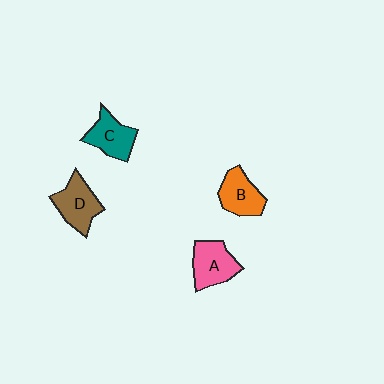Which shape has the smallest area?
Shape B (orange).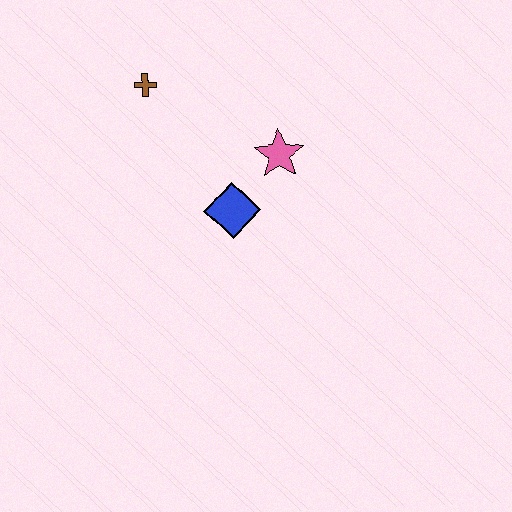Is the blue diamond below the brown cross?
Yes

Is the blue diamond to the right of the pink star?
No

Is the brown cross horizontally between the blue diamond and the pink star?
No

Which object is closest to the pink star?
The blue diamond is closest to the pink star.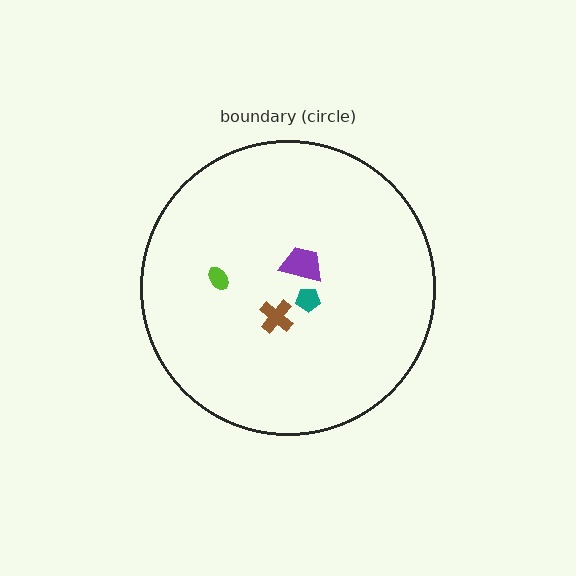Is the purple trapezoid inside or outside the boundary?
Inside.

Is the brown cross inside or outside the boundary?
Inside.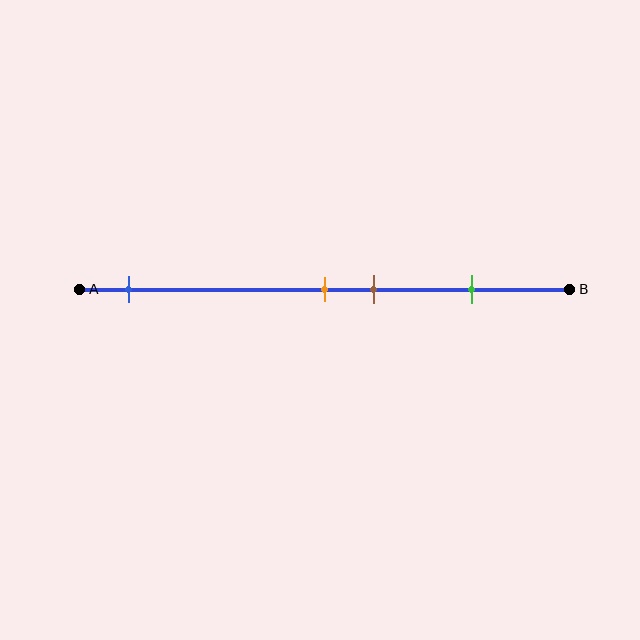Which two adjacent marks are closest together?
The orange and brown marks are the closest adjacent pair.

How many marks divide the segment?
There are 4 marks dividing the segment.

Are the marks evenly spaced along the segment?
No, the marks are not evenly spaced.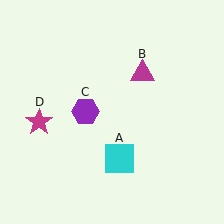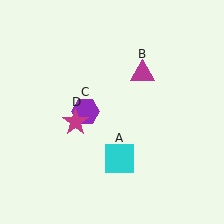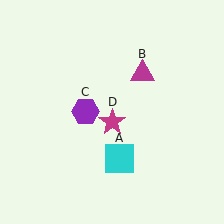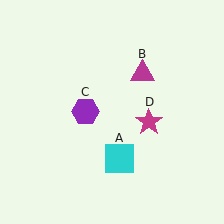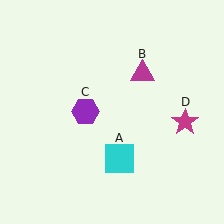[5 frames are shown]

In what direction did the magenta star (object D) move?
The magenta star (object D) moved right.